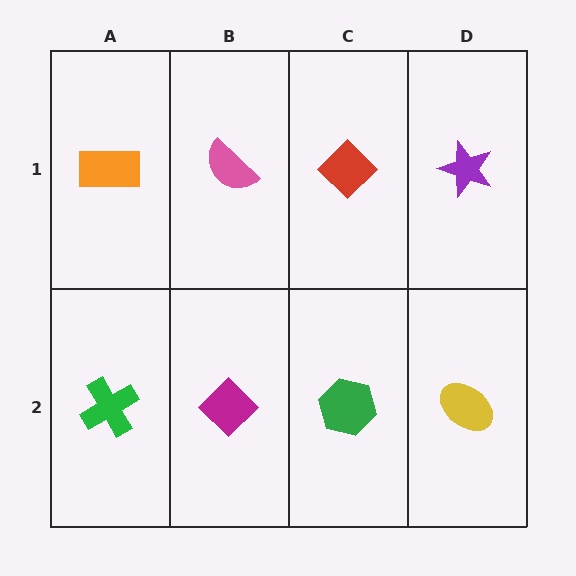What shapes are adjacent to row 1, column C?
A green hexagon (row 2, column C), a pink semicircle (row 1, column B), a purple star (row 1, column D).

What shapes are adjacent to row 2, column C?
A red diamond (row 1, column C), a magenta diamond (row 2, column B), a yellow ellipse (row 2, column D).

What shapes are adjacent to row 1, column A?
A green cross (row 2, column A), a pink semicircle (row 1, column B).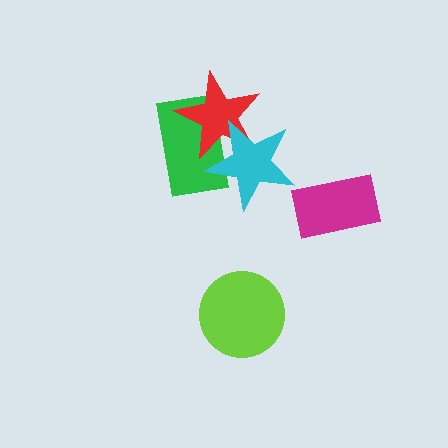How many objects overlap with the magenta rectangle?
0 objects overlap with the magenta rectangle.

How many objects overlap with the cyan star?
2 objects overlap with the cyan star.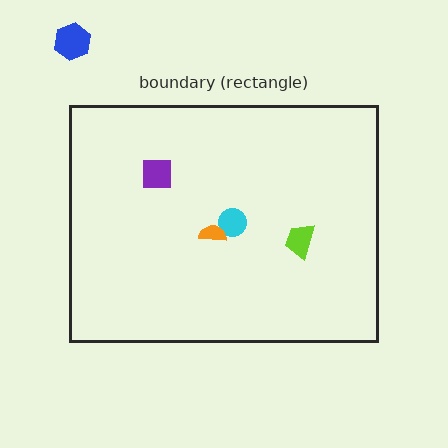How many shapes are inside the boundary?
4 inside, 1 outside.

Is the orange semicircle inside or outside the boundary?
Inside.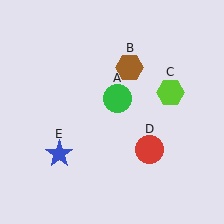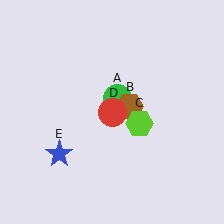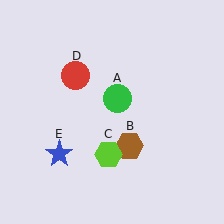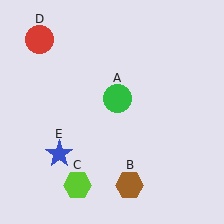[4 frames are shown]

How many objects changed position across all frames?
3 objects changed position: brown hexagon (object B), lime hexagon (object C), red circle (object D).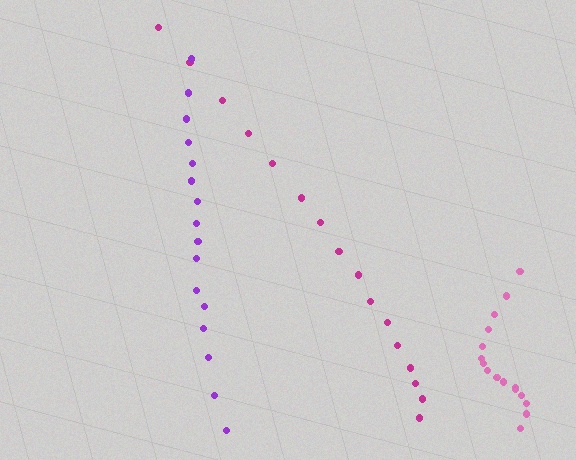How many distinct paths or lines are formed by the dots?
There are 3 distinct paths.